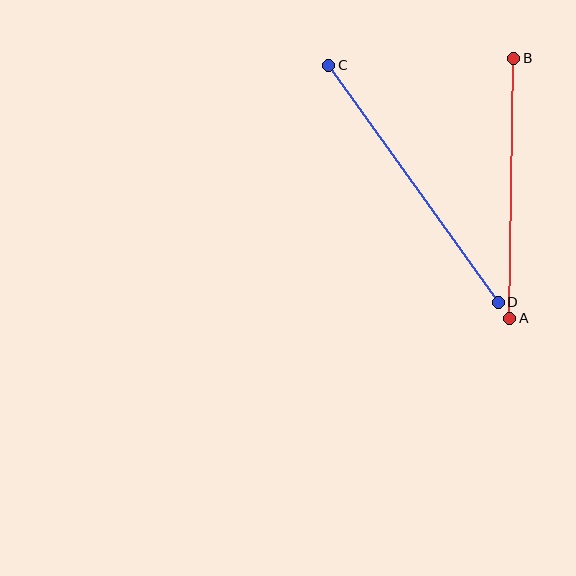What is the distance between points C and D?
The distance is approximately 292 pixels.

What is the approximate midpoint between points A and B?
The midpoint is at approximately (512, 188) pixels.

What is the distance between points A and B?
The distance is approximately 260 pixels.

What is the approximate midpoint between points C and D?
The midpoint is at approximately (413, 184) pixels.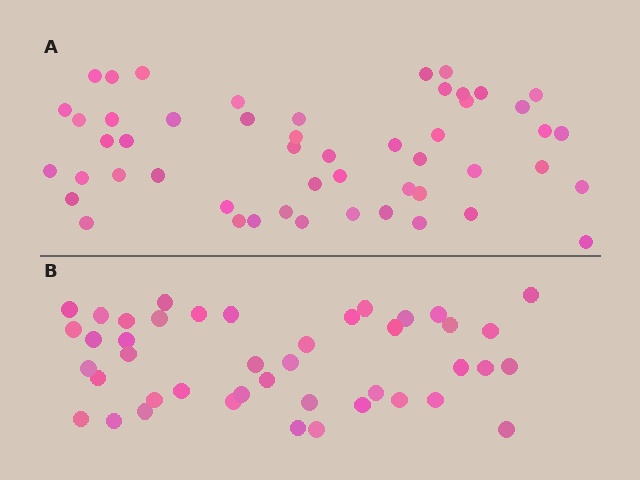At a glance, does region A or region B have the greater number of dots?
Region A (the top region) has more dots.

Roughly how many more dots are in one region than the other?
Region A has roughly 8 or so more dots than region B.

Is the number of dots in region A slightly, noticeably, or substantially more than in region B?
Region A has only slightly more — the two regions are fairly close. The ratio is roughly 1.2 to 1.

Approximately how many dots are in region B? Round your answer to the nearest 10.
About 40 dots. (The exact count is 43, which rounds to 40.)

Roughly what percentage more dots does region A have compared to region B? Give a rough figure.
About 20% more.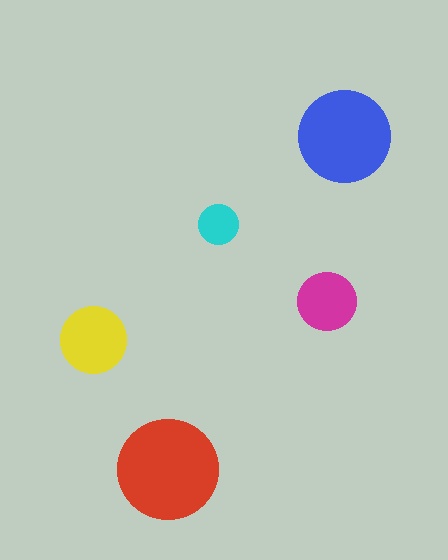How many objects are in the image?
There are 5 objects in the image.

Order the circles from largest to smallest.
the red one, the blue one, the yellow one, the magenta one, the cyan one.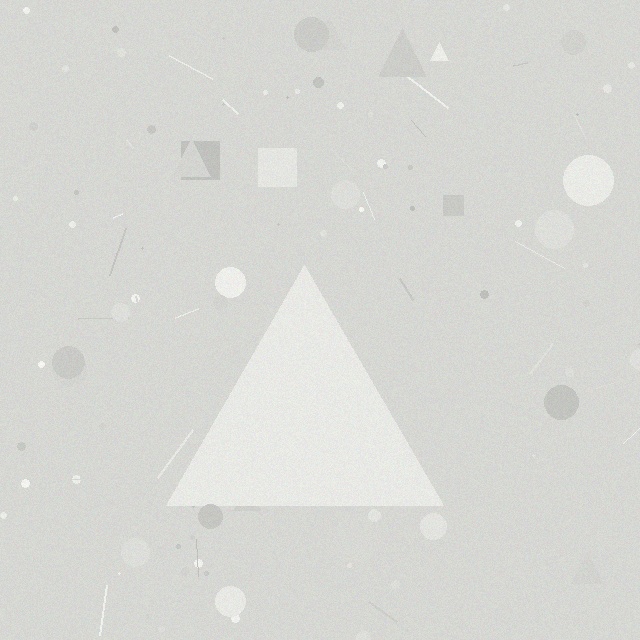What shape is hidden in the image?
A triangle is hidden in the image.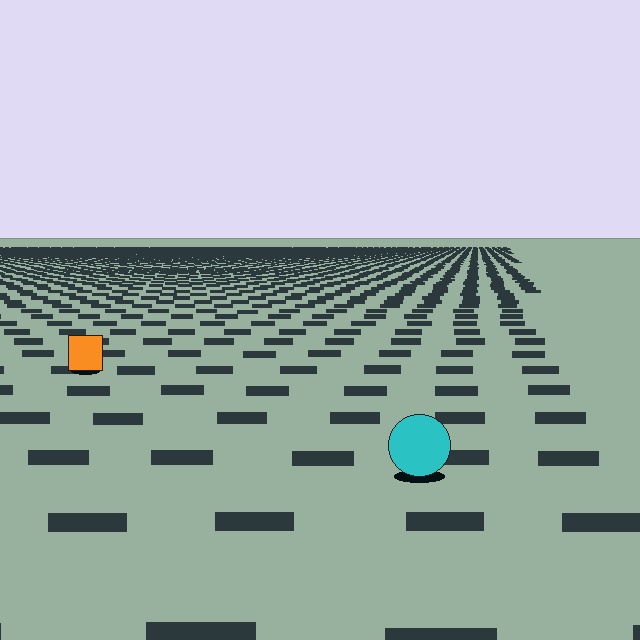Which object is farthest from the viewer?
The orange square is farthest from the viewer. It appears smaller and the ground texture around it is denser.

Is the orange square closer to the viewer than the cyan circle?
No. The cyan circle is closer — you can tell from the texture gradient: the ground texture is coarser near it.